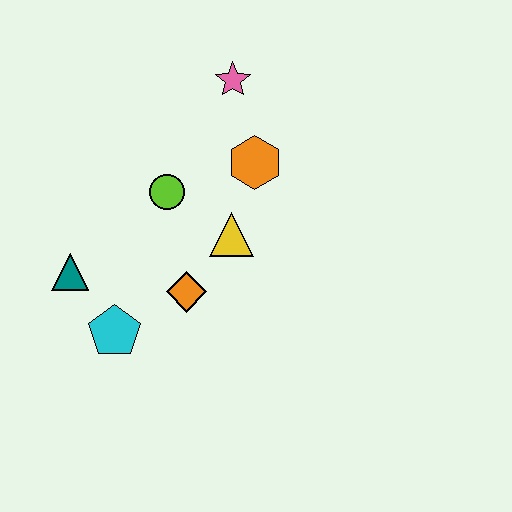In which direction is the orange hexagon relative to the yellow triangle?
The orange hexagon is above the yellow triangle.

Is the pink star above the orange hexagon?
Yes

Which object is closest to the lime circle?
The yellow triangle is closest to the lime circle.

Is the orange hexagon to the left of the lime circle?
No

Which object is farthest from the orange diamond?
The pink star is farthest from the orange diamond.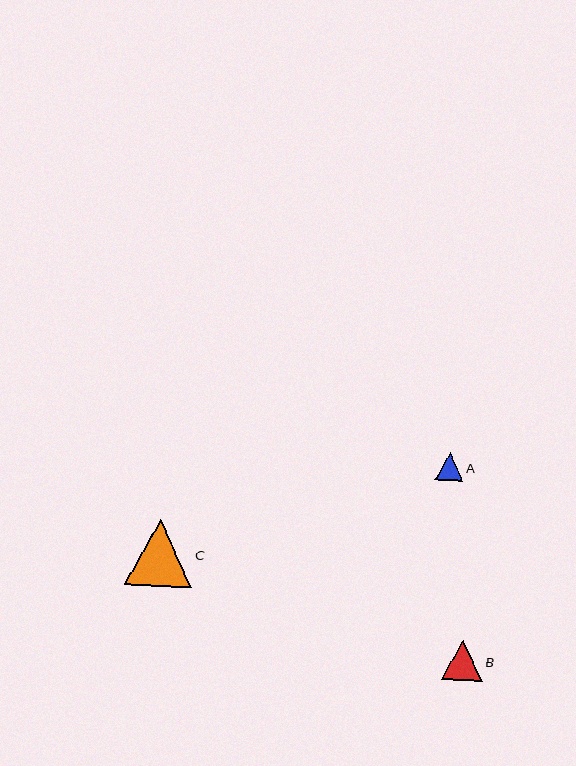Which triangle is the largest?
Triangle C is the largest with a size of approximately 66 pixels.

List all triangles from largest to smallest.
From largest to smallest: C, B, A.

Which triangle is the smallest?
Triangle A is the smallest with a size of approximately 28 pixels.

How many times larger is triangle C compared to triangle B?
Triangle C is approximately 1.6 times the size of triangle B.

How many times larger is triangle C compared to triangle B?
Triangle C is approximately 1.6 times the size of triangle B.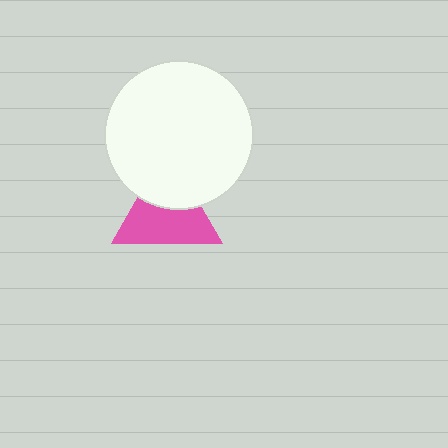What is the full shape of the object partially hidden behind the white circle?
The partially hidden object is a pink triangle.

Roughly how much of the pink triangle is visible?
About half of it is visible (roughly 62%).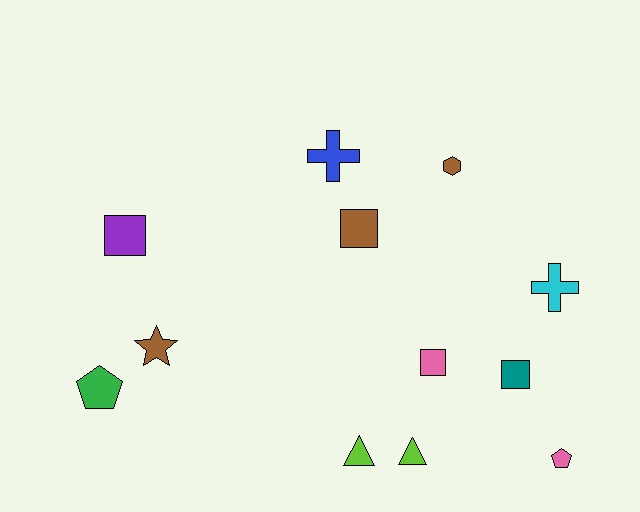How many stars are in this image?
There is 1 star.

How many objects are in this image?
There are 12 objects.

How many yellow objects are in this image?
There are no yellow objects.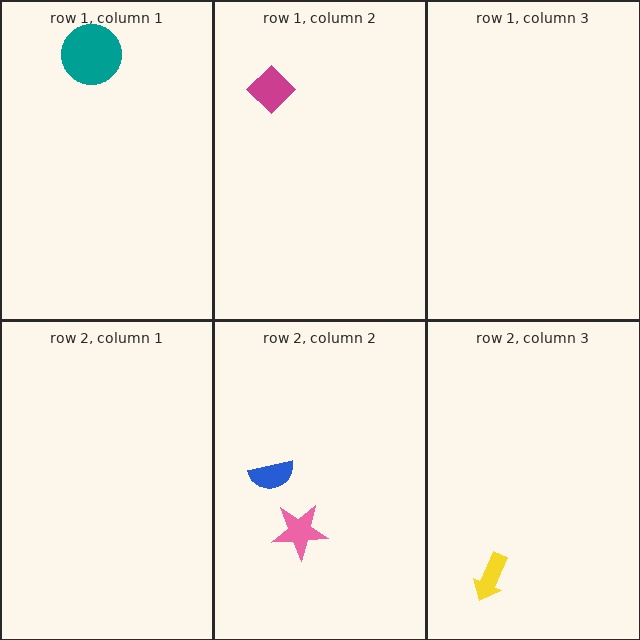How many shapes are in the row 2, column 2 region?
2.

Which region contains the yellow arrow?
The row 2, column 3 region.